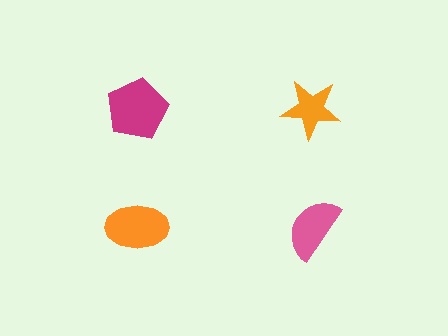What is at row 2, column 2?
A pink semicircle.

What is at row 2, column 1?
An orange ellipse.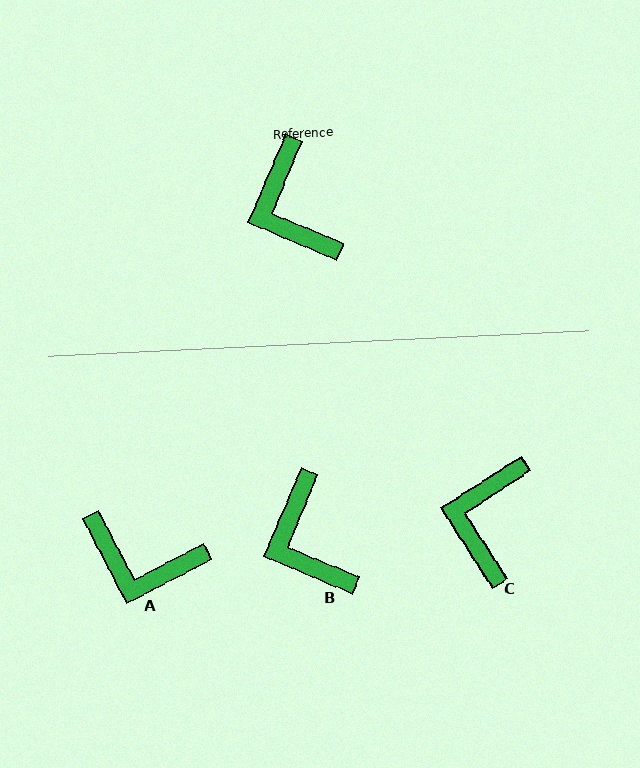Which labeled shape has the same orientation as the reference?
B.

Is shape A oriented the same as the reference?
No, it is off by about 50 degrees.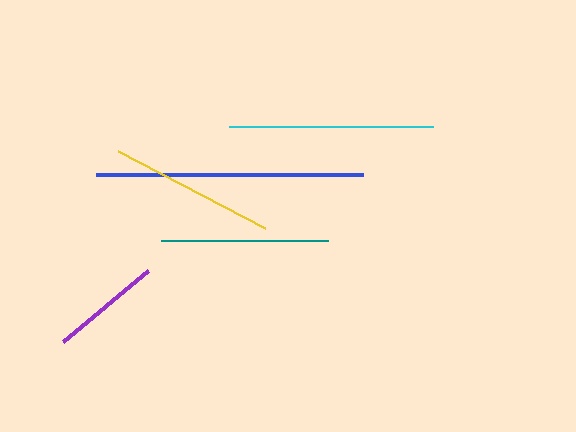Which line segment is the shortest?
The purple line is the shortest at approximately 112 pixels.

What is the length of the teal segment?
The teal segment is approximately 167 pixels long.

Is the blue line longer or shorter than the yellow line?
The blue line is longer than the yellow line.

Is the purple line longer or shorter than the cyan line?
The cyan line is longer than the purple line.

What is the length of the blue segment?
The blue segment is approximately 267 pixels long.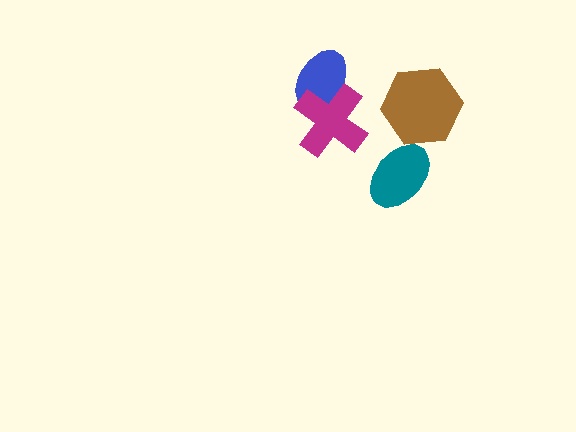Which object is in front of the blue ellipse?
The magenta cross is in front of the blue ellipse.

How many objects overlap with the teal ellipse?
0 objects overlap with the teal ellipse.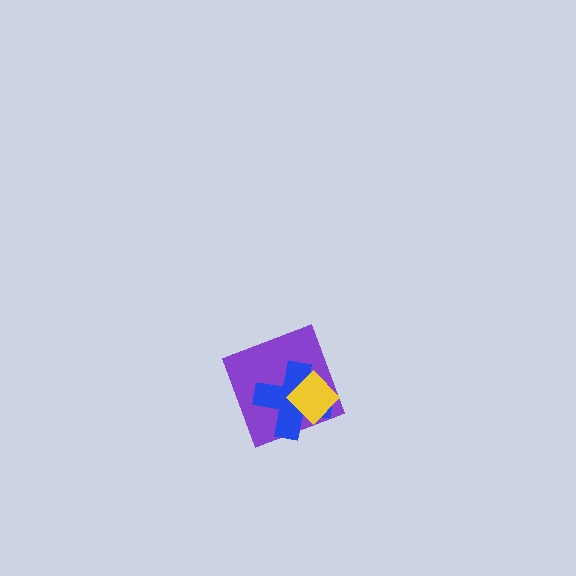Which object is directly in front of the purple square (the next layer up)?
The blue cross is directly in front of the purple square.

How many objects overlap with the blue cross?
2 objects overlap with the blue cross.